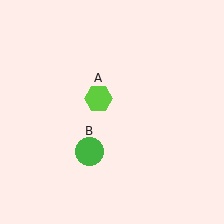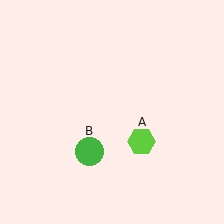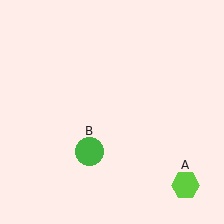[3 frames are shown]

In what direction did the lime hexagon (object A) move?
The lime hexagon (object A) moved down and to the right.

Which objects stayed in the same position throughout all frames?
Green circle (object B) remained stationary.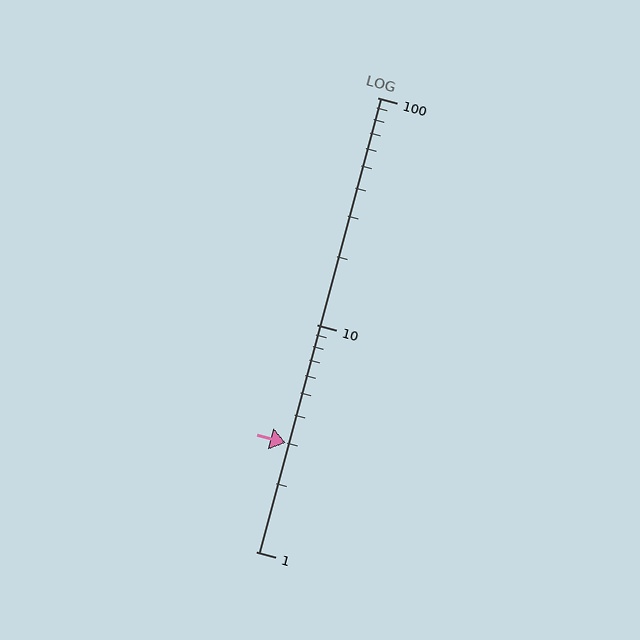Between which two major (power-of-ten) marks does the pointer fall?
The pointer is between 1 and 10.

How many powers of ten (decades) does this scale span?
The scale spans 2 decades, from 1 to 100.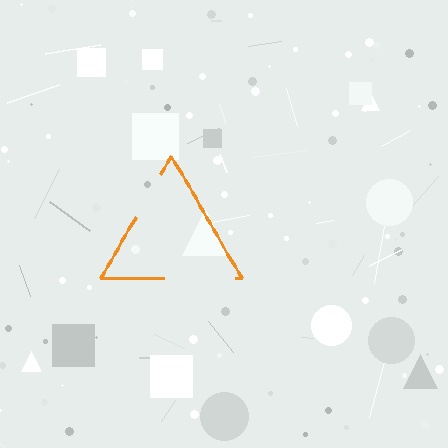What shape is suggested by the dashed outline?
The dashed outline suggests a triangle.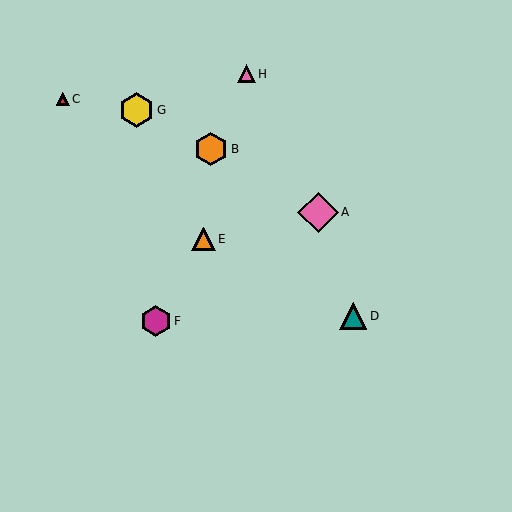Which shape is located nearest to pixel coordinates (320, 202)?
The pink diamond (labeled A) at (318, 212) is nearest to that location.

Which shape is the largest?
The pink diamond (labeled A) is the largest.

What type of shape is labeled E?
Shape E is an orange triangle.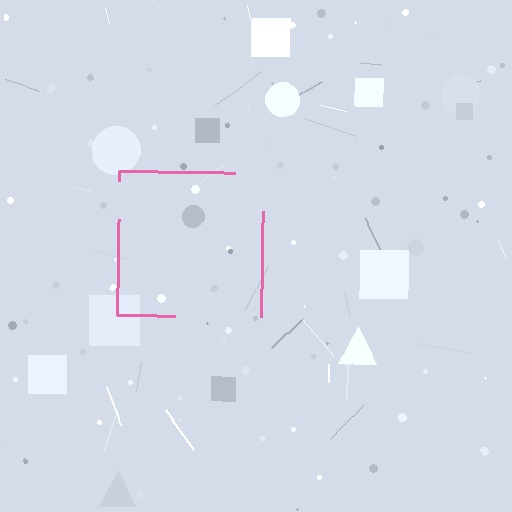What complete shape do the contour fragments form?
The contour fragments form a square.